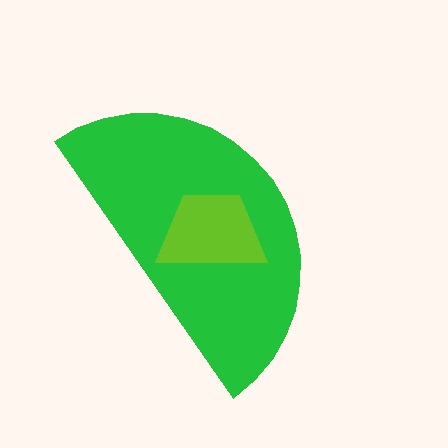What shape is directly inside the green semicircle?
The lime trapezoid.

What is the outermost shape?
The green semicircle.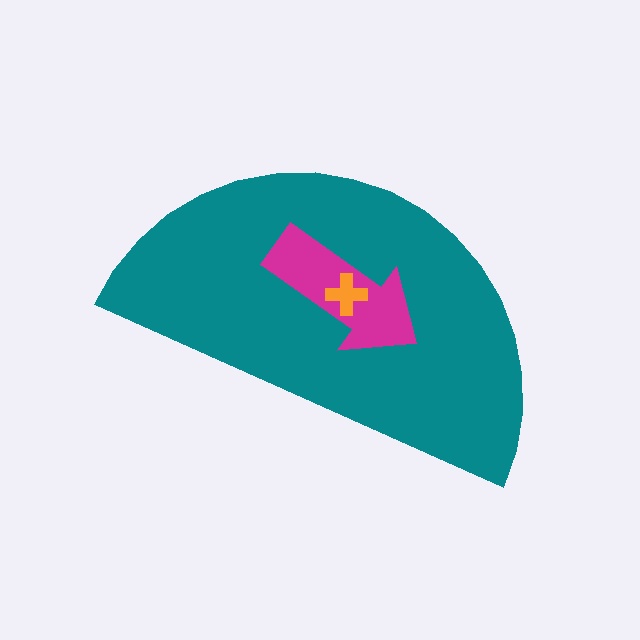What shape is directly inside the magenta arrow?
The orange cross.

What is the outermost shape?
The teal semicircle.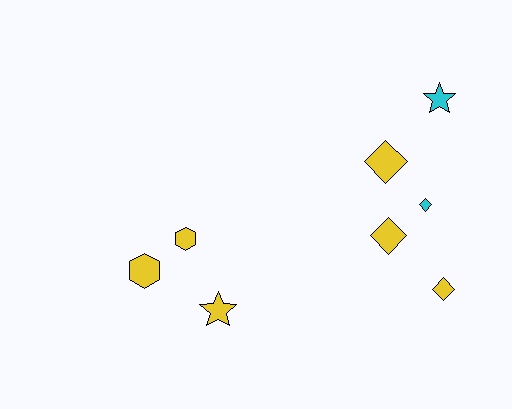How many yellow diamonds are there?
There are 3 yellow diamonds.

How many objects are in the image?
There are 8 objects.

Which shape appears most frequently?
Diamond, with 4 objects.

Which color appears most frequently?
Yellow, with 6 objects.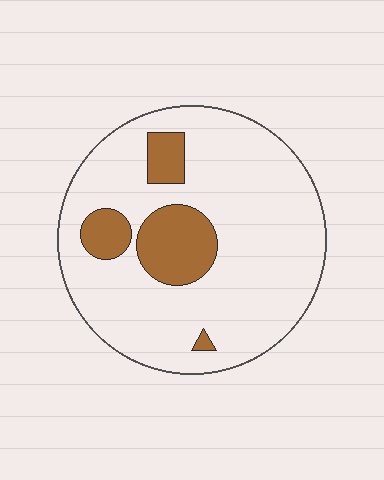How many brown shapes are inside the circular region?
4.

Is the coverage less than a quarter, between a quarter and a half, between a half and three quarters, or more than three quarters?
Less than a quarter.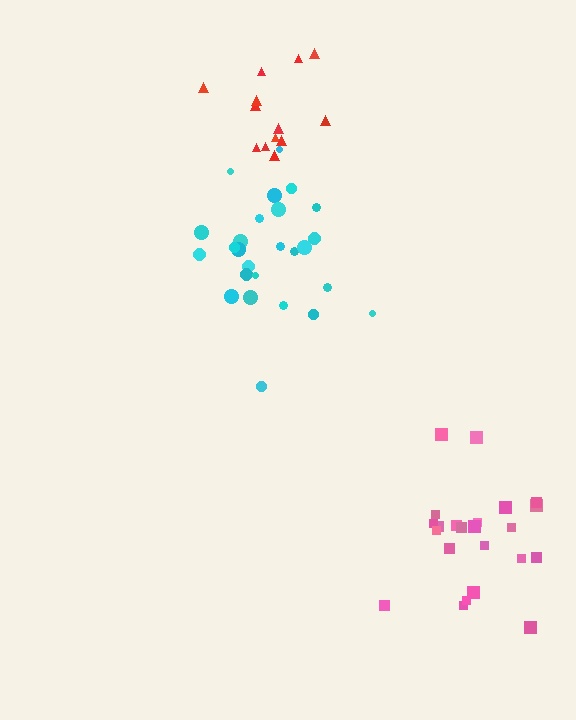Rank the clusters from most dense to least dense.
cyan, red, pink.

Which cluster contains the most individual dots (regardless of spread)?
Cyan (26).